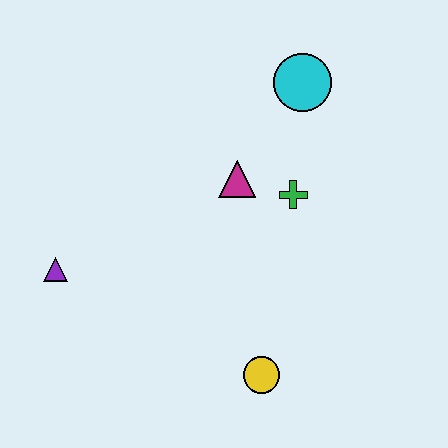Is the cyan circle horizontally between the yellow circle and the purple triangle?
No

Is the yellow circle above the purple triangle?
No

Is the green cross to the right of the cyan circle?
No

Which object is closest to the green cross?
The magenta triangle is closest to the green cross.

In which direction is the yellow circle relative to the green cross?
The yellow circle is below the green cross.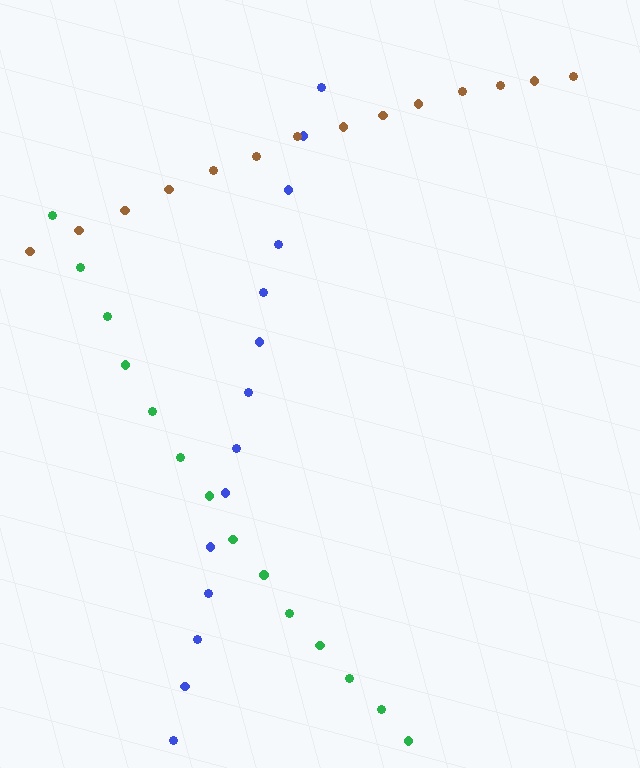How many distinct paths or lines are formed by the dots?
There are 3 distinct paths.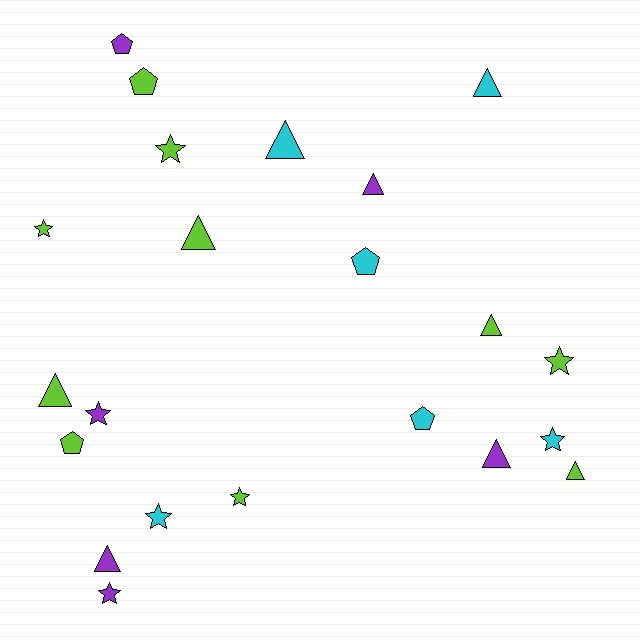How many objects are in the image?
There are 22 objects.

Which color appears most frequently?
Lime, with 10 objects.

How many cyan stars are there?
There are 2 cyan stars.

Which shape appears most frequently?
Triangle, with 9 objects.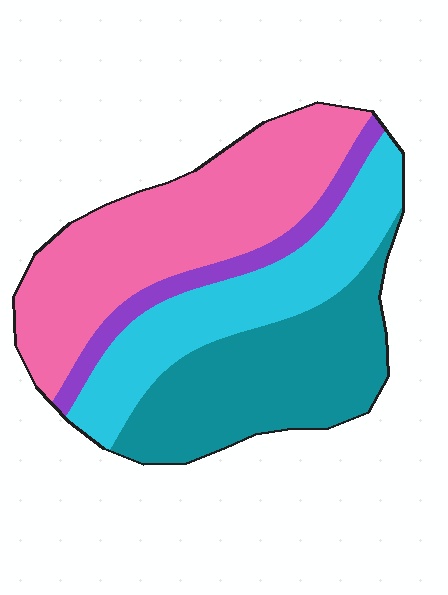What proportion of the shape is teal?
Teal takes up between a sixth and a third of the shape.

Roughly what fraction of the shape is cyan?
Cyan covers roughly 25% of the shape.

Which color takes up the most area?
Pink, at roughly 35%.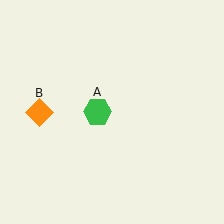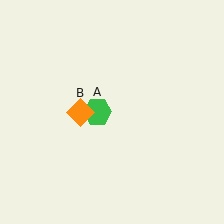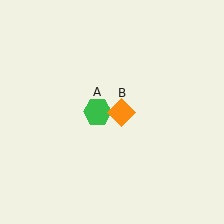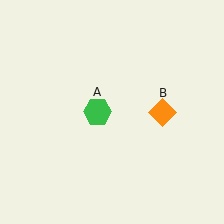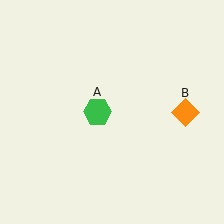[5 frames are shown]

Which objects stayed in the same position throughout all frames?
Green hexagon (object A) remained stationary.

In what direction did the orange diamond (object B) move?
The orange diamond (object B) moved right.